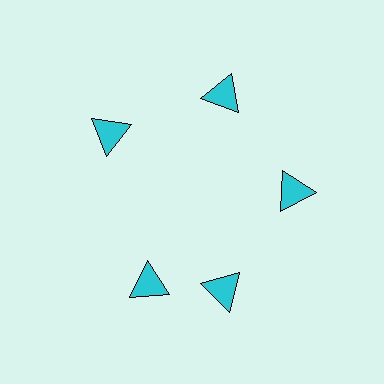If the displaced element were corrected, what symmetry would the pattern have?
It would have 5-fold rotational symmetry — the pattern would map onto itself every 72 degrees.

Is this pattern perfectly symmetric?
No. The 5 cyan triangles are arranged in a ring, but one element near the 8 o'clock position is rotated out of alignment along the ring, breaking the 5-fold rotational symmetry.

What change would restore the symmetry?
The symmetry would be restored by rotating it back into even spacing with its neighbors so that all 5 triangles sit at equal angles and equal distance from the center.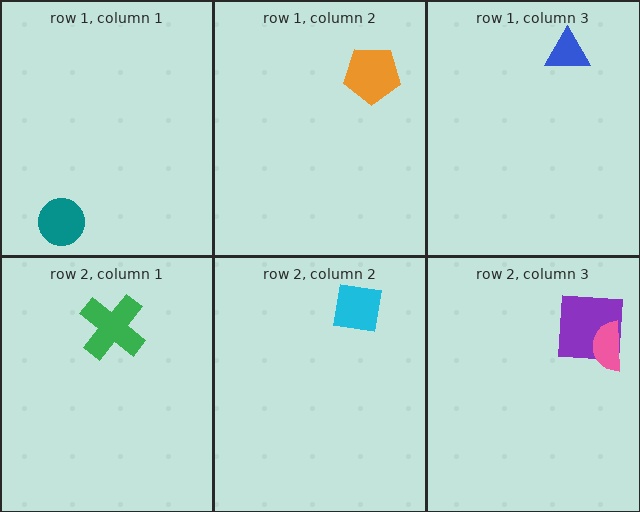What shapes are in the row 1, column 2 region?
The orange pentagon.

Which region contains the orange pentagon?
The row 1, column 2 region.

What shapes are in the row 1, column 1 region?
The teal circle.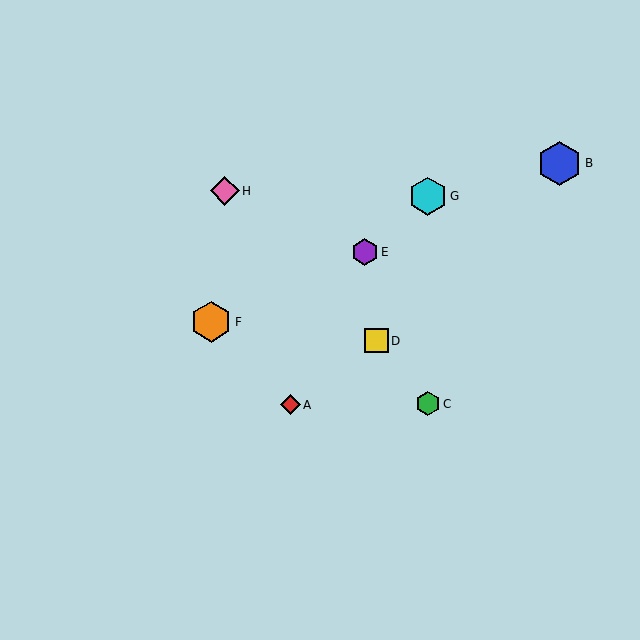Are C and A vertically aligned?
No, C is at x≈428 and A is at x≈290.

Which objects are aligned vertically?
Objects C, G are aligned vertically.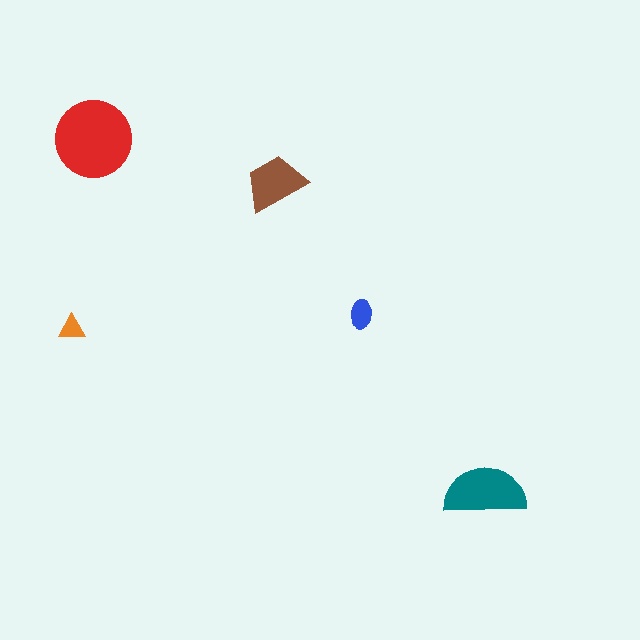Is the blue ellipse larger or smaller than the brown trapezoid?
Smaller.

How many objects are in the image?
There are 5 objects in the image.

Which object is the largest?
The red circle.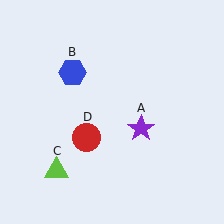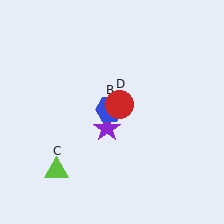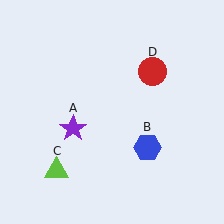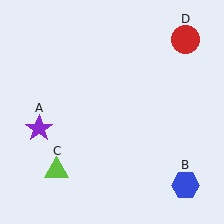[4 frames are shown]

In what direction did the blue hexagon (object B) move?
The blue hexagon (object B) moved down and to the right.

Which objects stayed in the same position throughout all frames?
Lime triangle (object C) remained stationary.